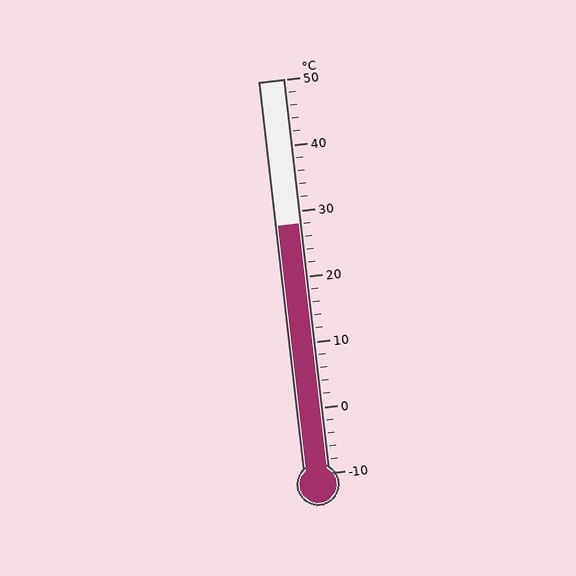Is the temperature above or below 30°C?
The temperature is below 30°C.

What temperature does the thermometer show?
The thermometer shows approximately 28°C.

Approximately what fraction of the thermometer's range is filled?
The thermometer is filled to approximately 65% of its range.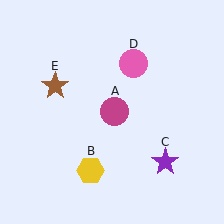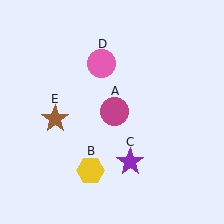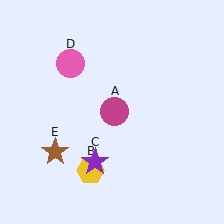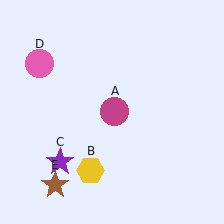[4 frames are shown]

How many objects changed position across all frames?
3 objects changed position: purple star (object C), pink circle (object D), brown star (object E).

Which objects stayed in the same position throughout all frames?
Magenta circle (object A) and yellow hexagon (object B) remained stationary.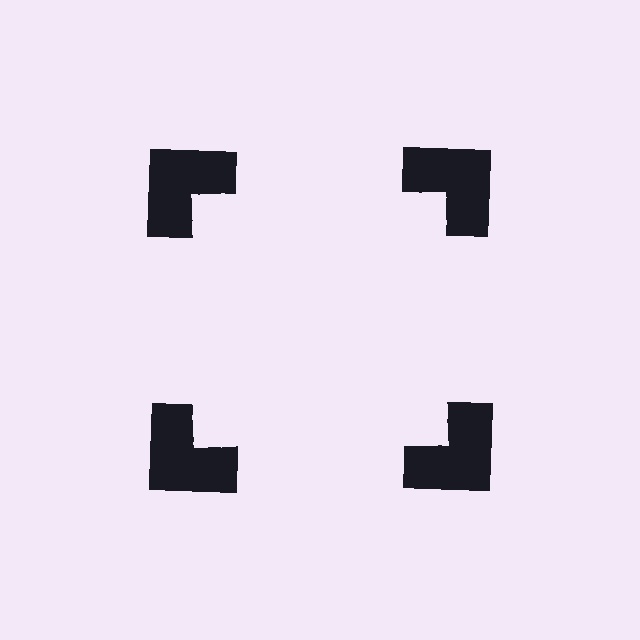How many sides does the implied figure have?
4 sides.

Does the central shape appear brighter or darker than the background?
It typically appears slightly brighter than the background, even though no actual brightness change is drawn.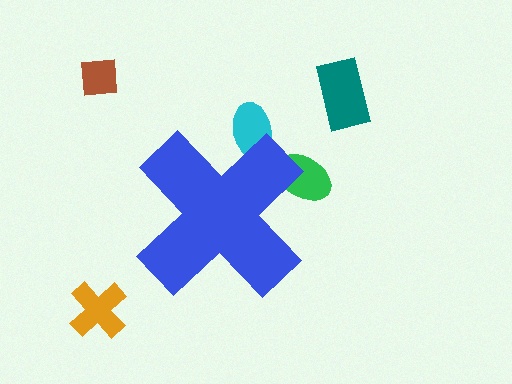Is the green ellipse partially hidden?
Yes, the green ellipse is partially hidden behind the blue cross.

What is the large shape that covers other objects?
A blue cross.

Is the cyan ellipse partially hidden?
Yes, the cyan ellipse is partially hidden behind the blue cross.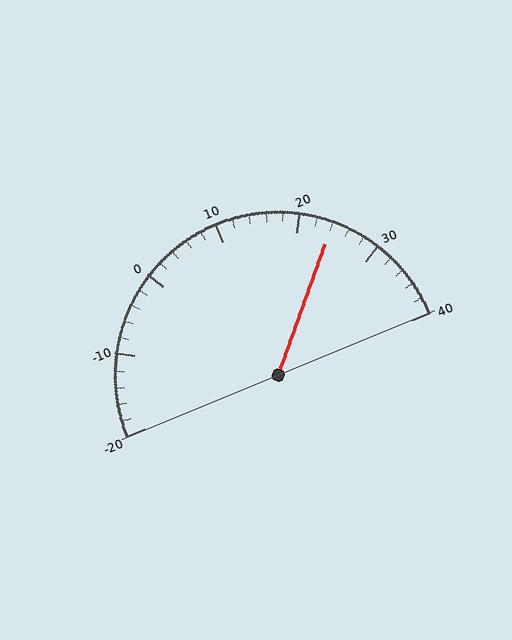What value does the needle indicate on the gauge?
The needle indicates approximately 24.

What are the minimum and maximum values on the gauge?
The gauge ranges from -20 to 40.